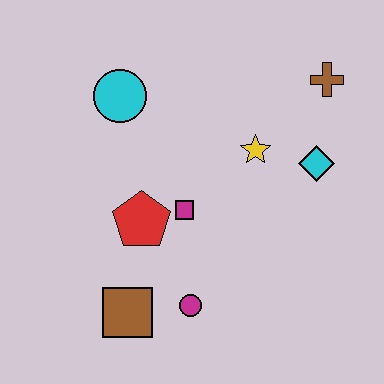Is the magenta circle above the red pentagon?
No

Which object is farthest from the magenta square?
The brown cross is farthest from the magenta square.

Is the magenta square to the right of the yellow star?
No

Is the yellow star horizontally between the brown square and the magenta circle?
No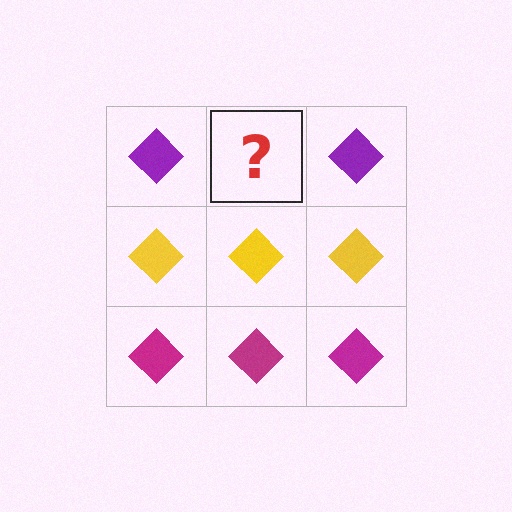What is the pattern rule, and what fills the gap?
The rule is that each row has a consistent color. The gap should be filled with a purple diamond.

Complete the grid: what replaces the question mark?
The question mark should be replaced with a purple diamond.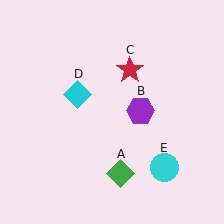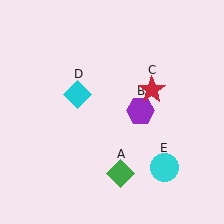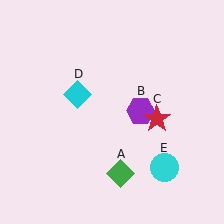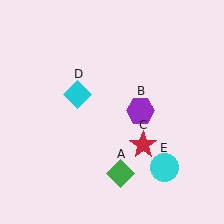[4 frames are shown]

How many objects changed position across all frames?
1 object changed position: red star (object C).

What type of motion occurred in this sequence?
The red star (object C) rotated clockwise around the center of the scene.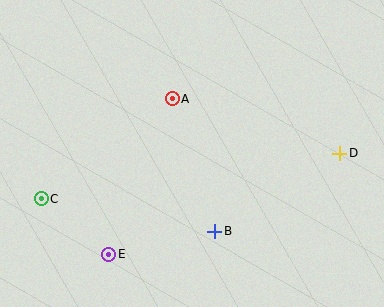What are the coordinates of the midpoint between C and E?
The midpoint between C and E is at (75, 226).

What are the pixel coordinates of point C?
Point C is at (41, 199).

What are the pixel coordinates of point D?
Point D is at (340, 153).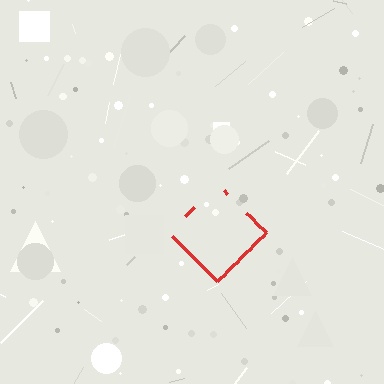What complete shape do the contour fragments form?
The contour fragments form a diamond.